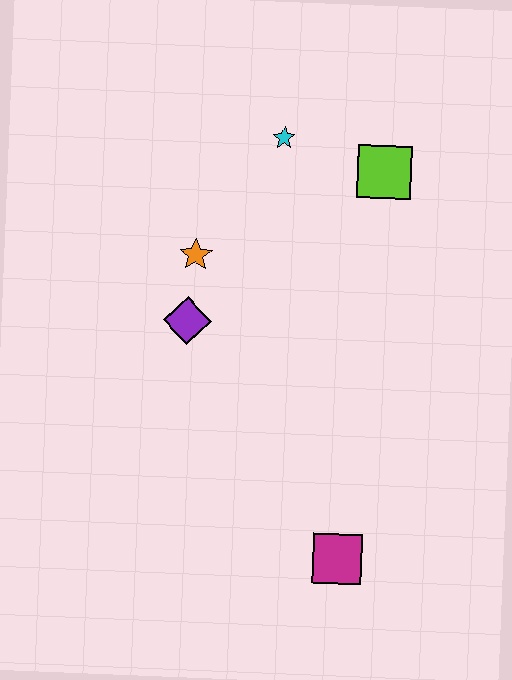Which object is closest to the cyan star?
The lime square is closest to the cyan star.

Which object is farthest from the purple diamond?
The magenta square is farthest from the purple diamond.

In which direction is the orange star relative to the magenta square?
The orange star is above the magenta square.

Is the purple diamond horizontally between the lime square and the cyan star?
No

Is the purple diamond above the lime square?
No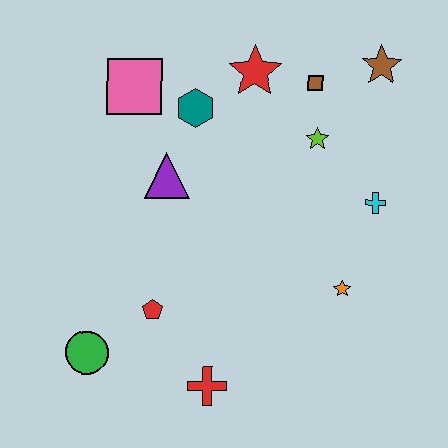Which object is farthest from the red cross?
The brown star is farthest from the red cross.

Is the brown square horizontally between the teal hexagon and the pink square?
No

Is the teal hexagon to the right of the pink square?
Yes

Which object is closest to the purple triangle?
The teal hexagon is closest to the purple triangle.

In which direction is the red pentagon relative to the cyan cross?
The red pentagon is to the left of the cyan cross.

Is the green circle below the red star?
Yes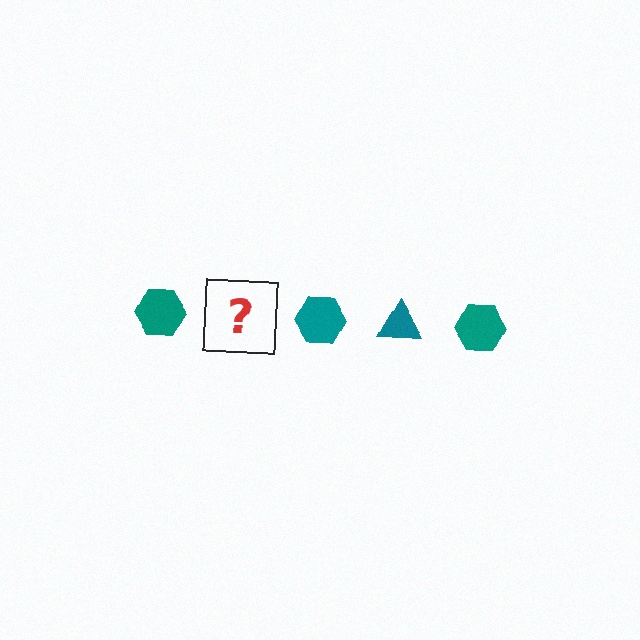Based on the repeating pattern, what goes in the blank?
The blank should be a teal triangle.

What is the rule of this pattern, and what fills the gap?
The rule is that the pattern cycles through hexagon, triangle shapes in teal. The gap should be filled with a teal triangle.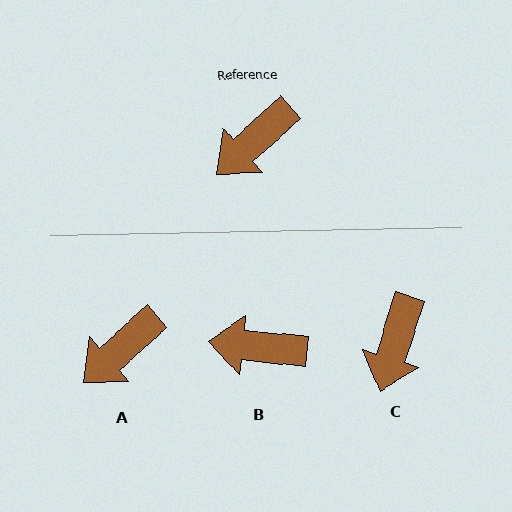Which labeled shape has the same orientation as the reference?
A.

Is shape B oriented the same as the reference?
No, it is off by about 48 degrees.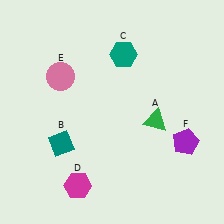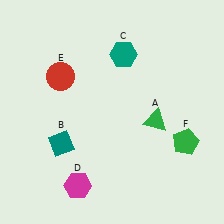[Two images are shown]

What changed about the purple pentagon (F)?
In Image 1, F is purple. In Image 2, it changed to green.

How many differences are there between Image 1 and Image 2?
There are 2 differences between the two images.